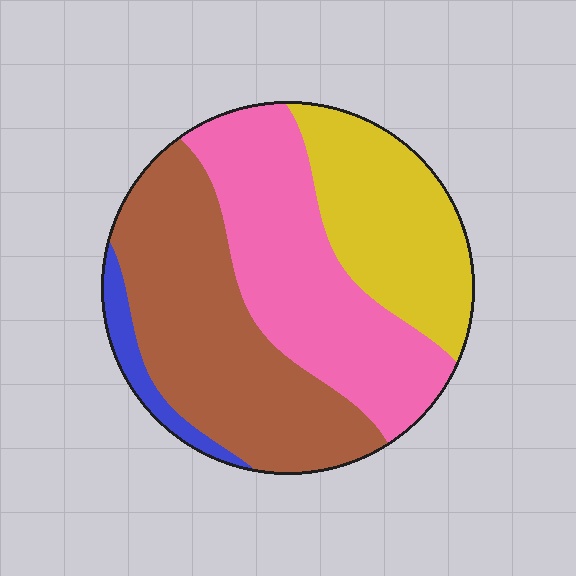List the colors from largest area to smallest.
From largest to smallest: brown, pink, yellow, blue.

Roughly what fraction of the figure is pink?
Pink takes up about one third (1/3) of the figure.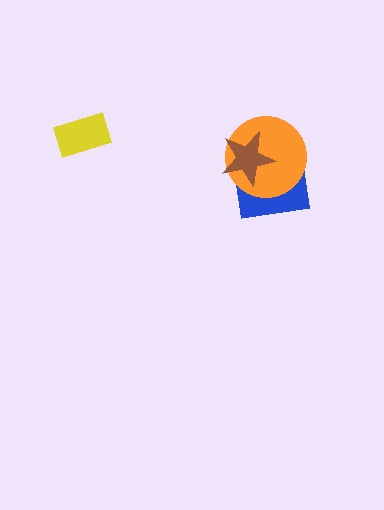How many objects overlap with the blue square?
2 objects overlap with the blue square.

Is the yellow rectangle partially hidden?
No, no other shape covers it.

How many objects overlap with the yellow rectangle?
0 objects overlap with the yellow rectangle.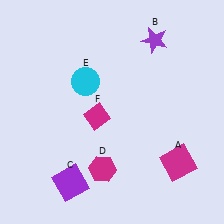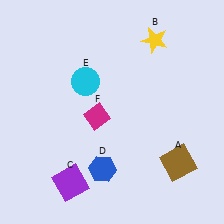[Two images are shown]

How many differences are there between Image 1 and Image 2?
There are 3 differences between the two images.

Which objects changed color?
A changed from magenta to brown. B changed from purple to yellow. D changed from magenta to blue.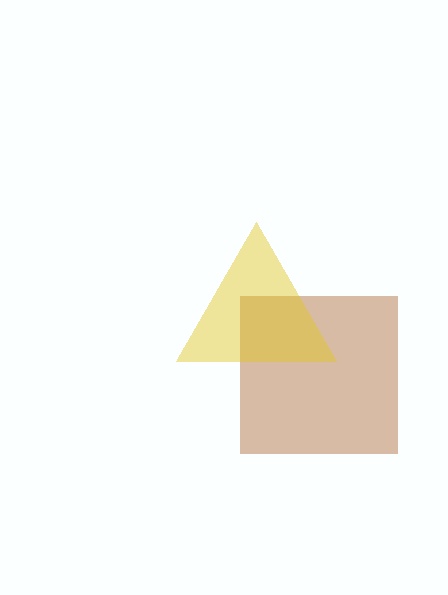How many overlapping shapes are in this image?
There are 2 overlapping shapes in the image.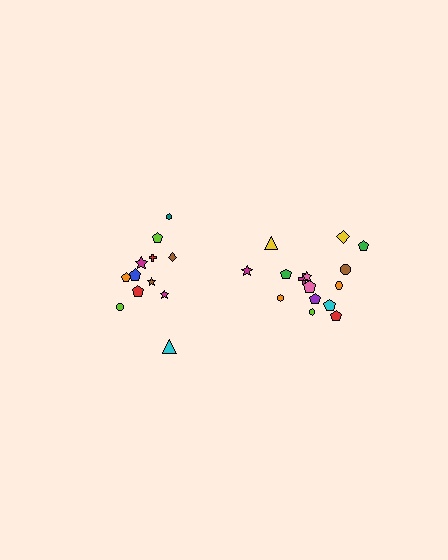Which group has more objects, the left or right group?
The right group.